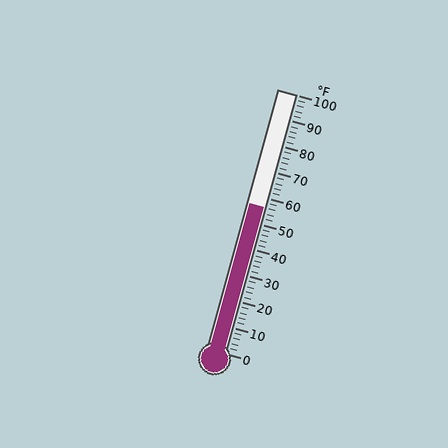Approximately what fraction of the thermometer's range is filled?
The thermometer is filled to approximately 55% of its range.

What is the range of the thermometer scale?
The thermometer scale ranges from 0°F to 100°F.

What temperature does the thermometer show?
The thermometer shows approximately 56°F.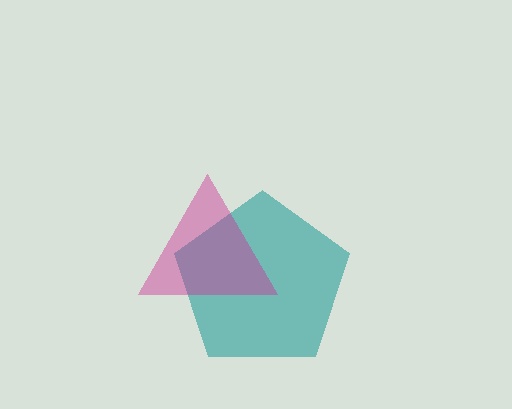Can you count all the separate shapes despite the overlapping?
Yes, there are 2 separate shapes.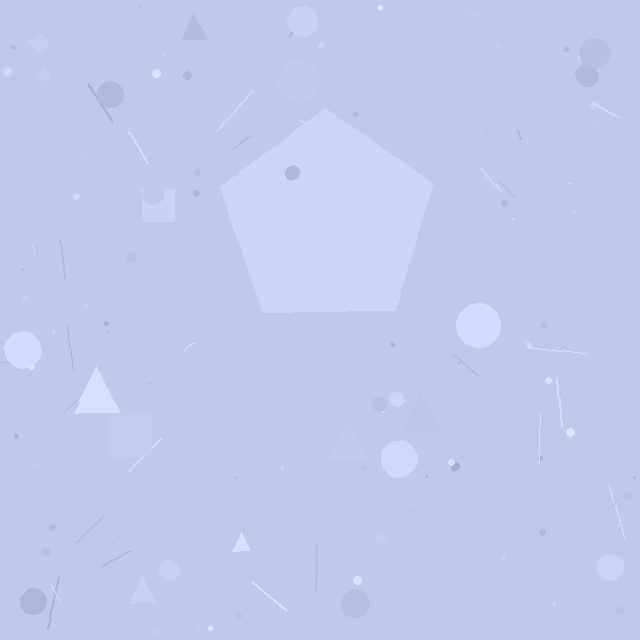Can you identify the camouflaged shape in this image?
The camouflaged shape is a pentagon.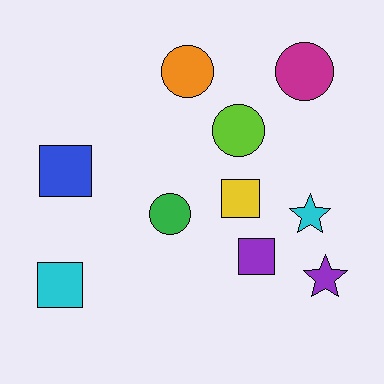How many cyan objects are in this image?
There are 2 cyan objects.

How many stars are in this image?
There are 2 stars.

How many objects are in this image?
There are 10 objects.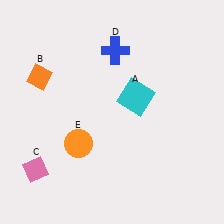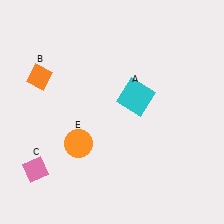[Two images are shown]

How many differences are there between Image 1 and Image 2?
There is 1 difference between the two images.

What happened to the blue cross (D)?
The blue cross (D) was removed in Image 2. It was in the top-right area of Image 1.